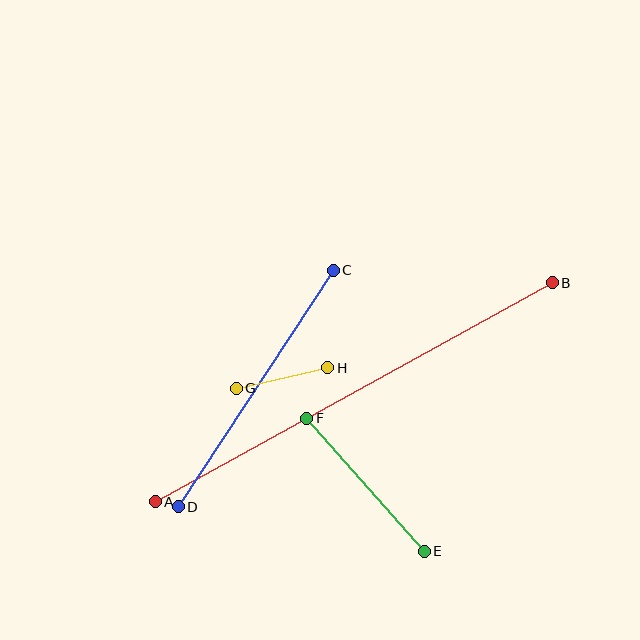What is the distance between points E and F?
The distance is approximately 177 pixels.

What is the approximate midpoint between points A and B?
The midpoint is at approximately (354, 392) pixels.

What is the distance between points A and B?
The distance is approximately 453 pixels.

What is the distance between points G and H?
The distance is approximately 94 pixels.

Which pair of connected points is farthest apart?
Points A and B are farthest apart.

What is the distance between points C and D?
The distance is approximately 283 pixels.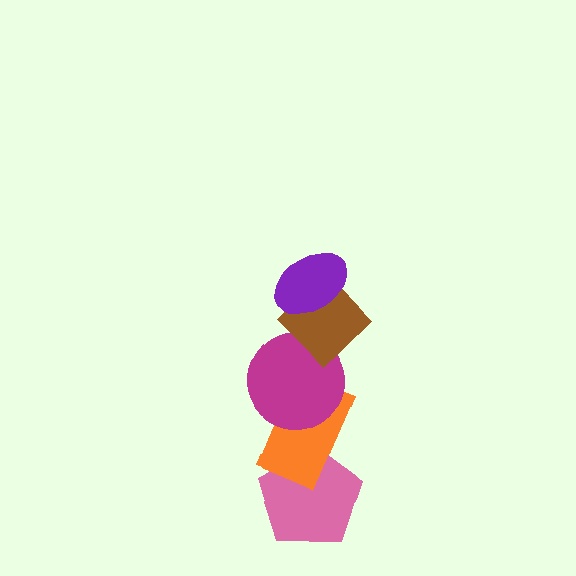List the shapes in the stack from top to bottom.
From top to bottom: the purple ellipse, the brown diamond, the magenta circle, the orange rectangle, the pink pentagon.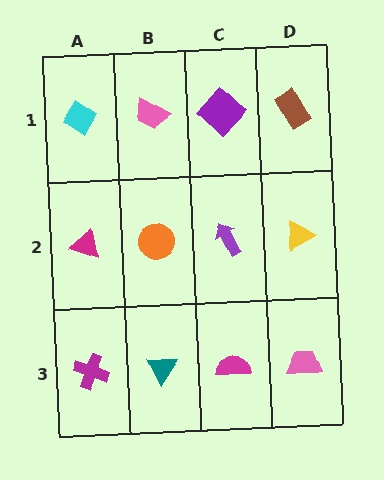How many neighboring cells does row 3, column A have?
2.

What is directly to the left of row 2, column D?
A purple arrow.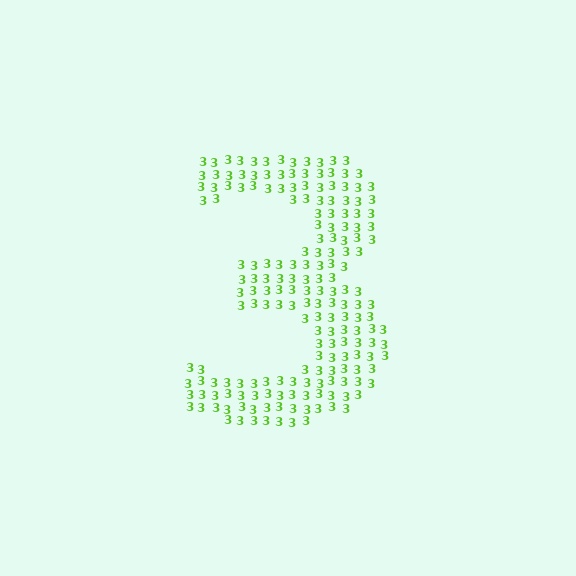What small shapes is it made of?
It is made of small digit 3's.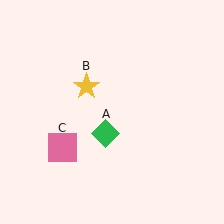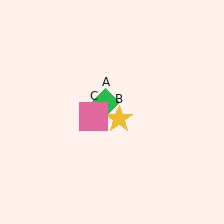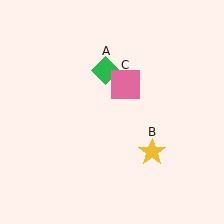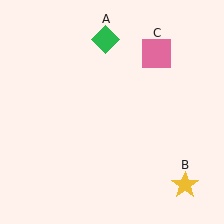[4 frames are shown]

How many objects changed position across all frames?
3 objects changed position: green diamond (object A), yellow star (object B), pink square (object C).